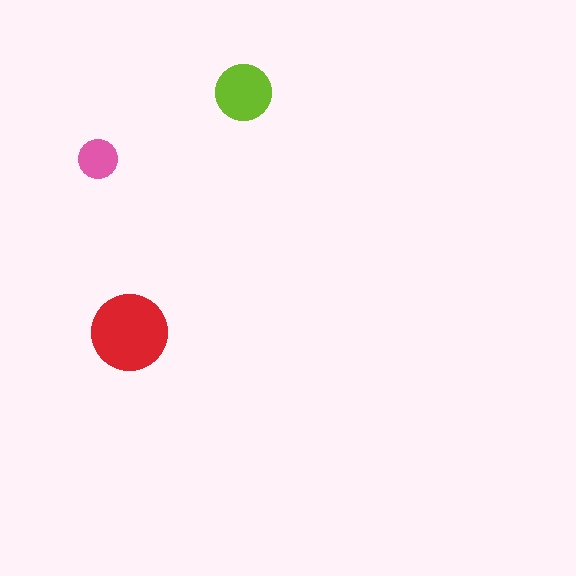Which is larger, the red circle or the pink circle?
The red one.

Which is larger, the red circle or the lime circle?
The red one.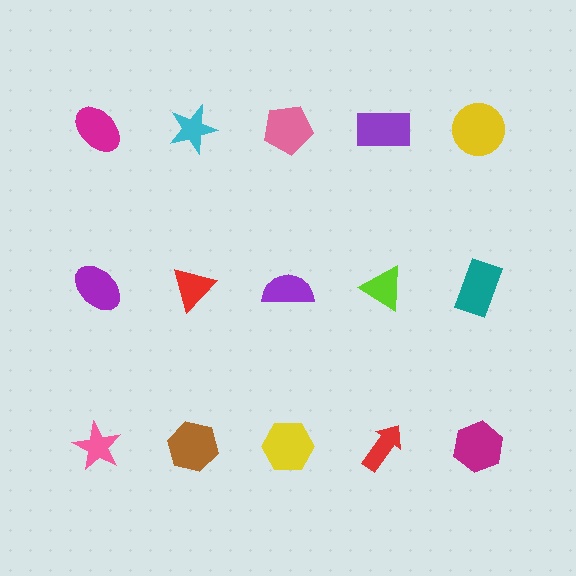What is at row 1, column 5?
A yellow circle.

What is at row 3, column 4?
A red arrow.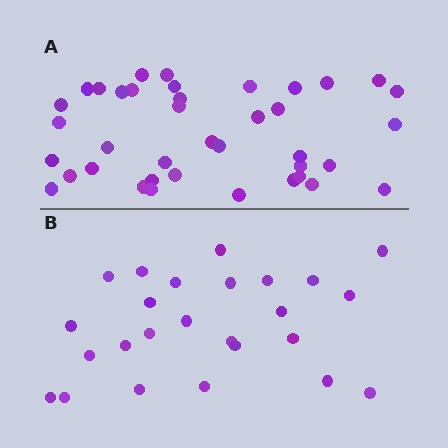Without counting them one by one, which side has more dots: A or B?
Region A (the top region) has more dots.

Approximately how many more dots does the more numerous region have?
Region A has approximately 15 more dots than region B.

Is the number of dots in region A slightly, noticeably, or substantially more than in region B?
Region A has substantially more. The ratio is roughly 1.6 to 1.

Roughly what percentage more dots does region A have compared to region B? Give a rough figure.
About 55% more.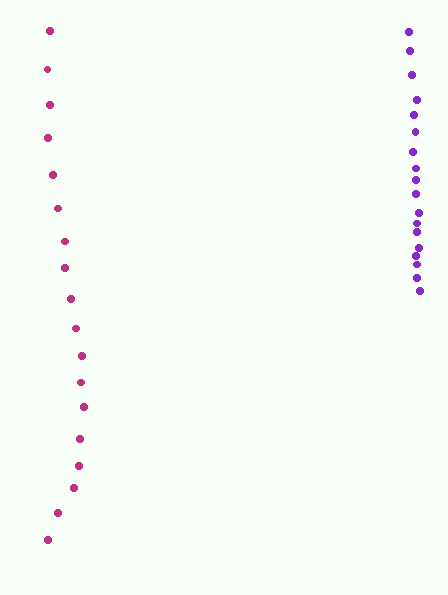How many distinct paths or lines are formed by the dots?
There are 2 distinct paths.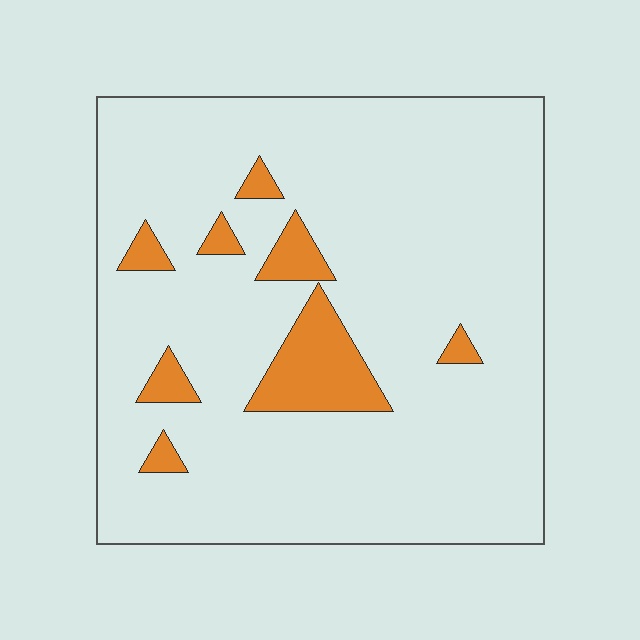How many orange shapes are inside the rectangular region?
8.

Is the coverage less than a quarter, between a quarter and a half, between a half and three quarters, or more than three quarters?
Less than a quarter.